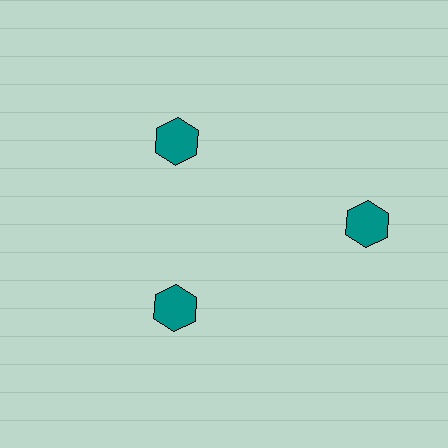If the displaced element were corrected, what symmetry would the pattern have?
It would have 3-fold rotational symmetry — the pattern would map onto itself every 120 degrees.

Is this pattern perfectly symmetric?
No. The 3 teal hexagons are arranged in a ring, but one element near the 3 o'clock position is pushed outward from the center, breaking the 3-fold rotational symmetry.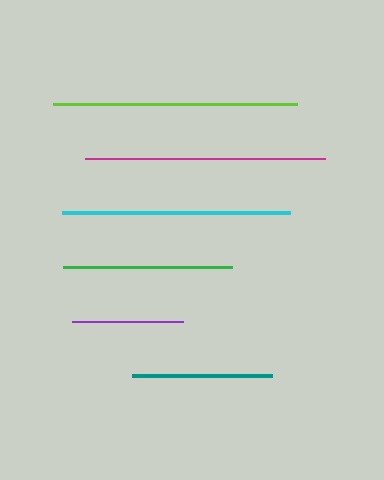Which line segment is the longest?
The lime line is the longest at approximately 244 pixels.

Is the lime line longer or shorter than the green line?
The lime line is longer than the green line.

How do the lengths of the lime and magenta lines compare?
The lime and magenta lines are approximately the same length.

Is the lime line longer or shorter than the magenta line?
The lime line is longer than the magenta line.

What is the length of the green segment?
The green segment is approximately 169 pixels long.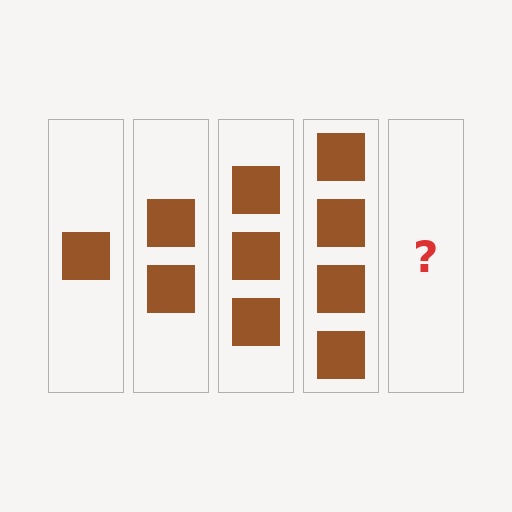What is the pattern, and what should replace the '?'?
The pattern is that each step adds one more square. The '?' should be 5 squares.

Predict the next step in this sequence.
The next step is 5 squares.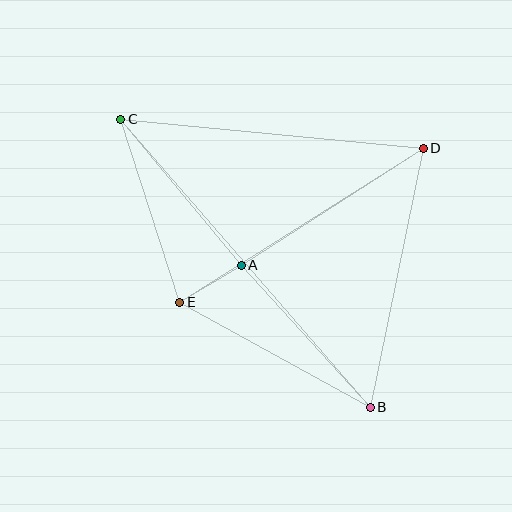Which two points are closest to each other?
Points A and E are closest to each other.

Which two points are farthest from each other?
Points B and C are farthest from each other.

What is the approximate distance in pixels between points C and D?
The distance between C and D is approximately 304 pixels.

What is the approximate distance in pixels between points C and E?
The distance between C and E is approximately 192 pixels.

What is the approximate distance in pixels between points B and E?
The distance between B and E is approximately 218 pixels.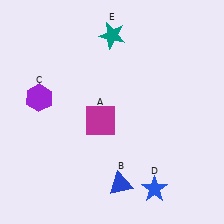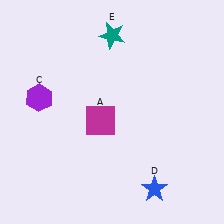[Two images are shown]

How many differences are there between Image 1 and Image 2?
There is 1 difference between the two images.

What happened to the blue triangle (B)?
The blue triangle (B) was removed in Image 2. It was in the bottom-right area of Image 1.